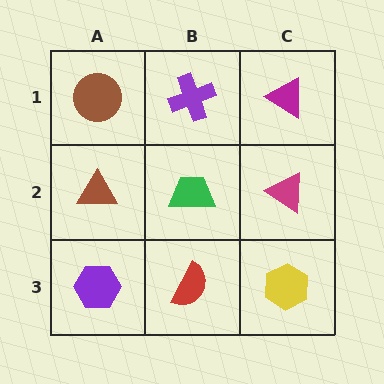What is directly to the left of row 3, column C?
A red semicircle.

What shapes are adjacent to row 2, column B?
A purple cross (row 1, column B), a red semicircle (row 3, column B), a brown triangle (row 2, column A), a magenta triangle (row 2, column C).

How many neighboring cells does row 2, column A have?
3.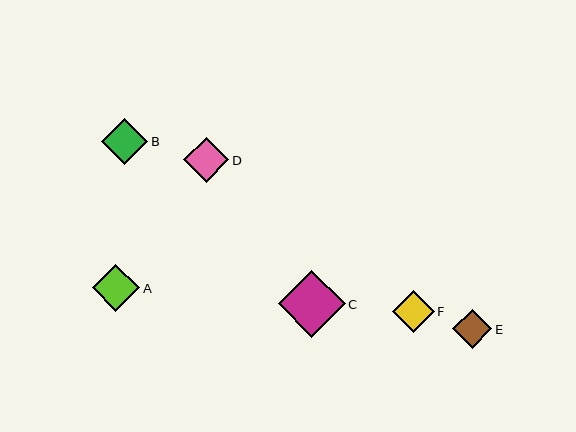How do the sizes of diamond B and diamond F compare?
Diamond B and diamond F are approximately the same size.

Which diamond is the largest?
Diamond C is the largest with a size of approximately 67 pixels.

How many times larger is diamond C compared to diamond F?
Diamond C is approximately 1.6 times the size of diamond F.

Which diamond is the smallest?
Diamond E is the smallest with a size of approximately 39 pixels.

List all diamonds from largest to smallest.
From largest to smallest: C, A, B, D, F, E.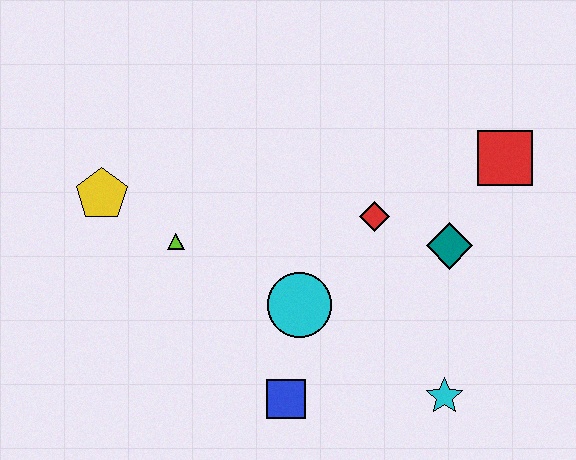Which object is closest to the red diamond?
The teal diamond is closest to the red diamond.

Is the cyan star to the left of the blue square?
No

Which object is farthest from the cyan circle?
The red square is farthest from the cyan circle.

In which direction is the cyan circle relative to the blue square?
The cyan circle is above the blue square.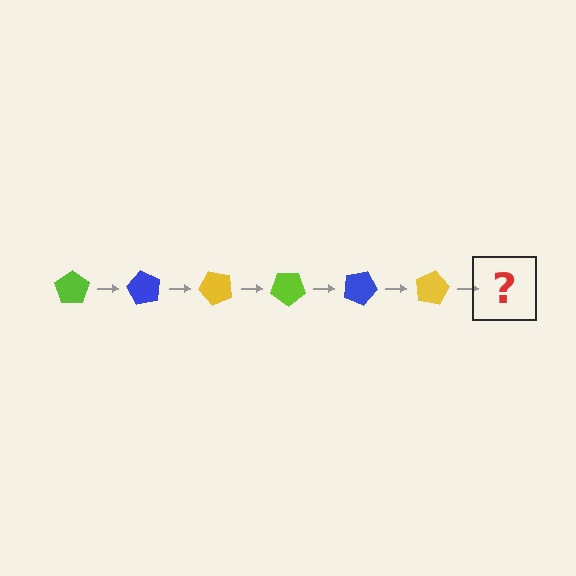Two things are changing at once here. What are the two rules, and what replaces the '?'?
The two rules are that it rotates 60 degrees each step and the color cycles through lime, blue, and yellow. The '?' should be a lime pentagon, rotated 360 degrees from the start.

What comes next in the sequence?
The next element should be a lime pentagon, rotated 360 degrees from the start.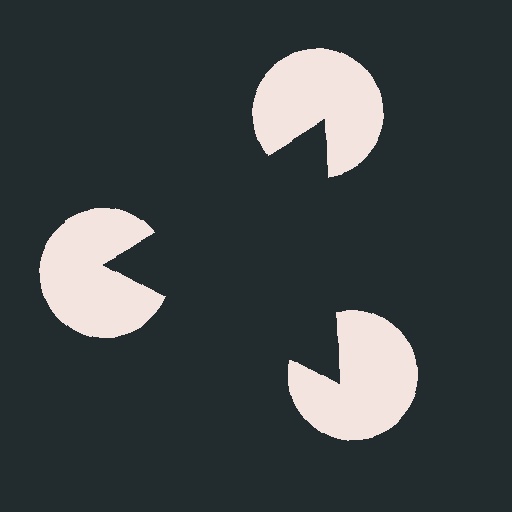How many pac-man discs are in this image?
There are 3 — one at each vertex of the illusory triangle.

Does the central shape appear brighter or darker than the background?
It typically appears slightly darker than the background, even though no actual brightness change is drawn.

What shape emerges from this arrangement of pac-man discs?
An illusory triangle — its edges are inferred from the aligned wedge cuts in the pac-man discs, not physically drawn.